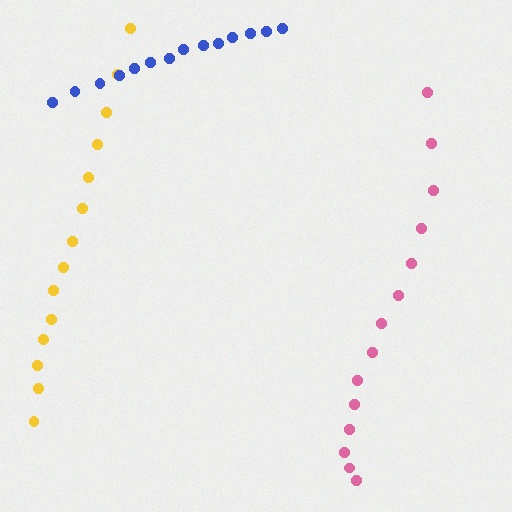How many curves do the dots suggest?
There are 3 distinct paths.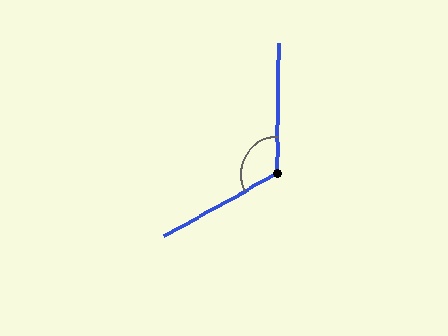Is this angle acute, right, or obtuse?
It is obtuse.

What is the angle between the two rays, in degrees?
Approximately 119 degrees.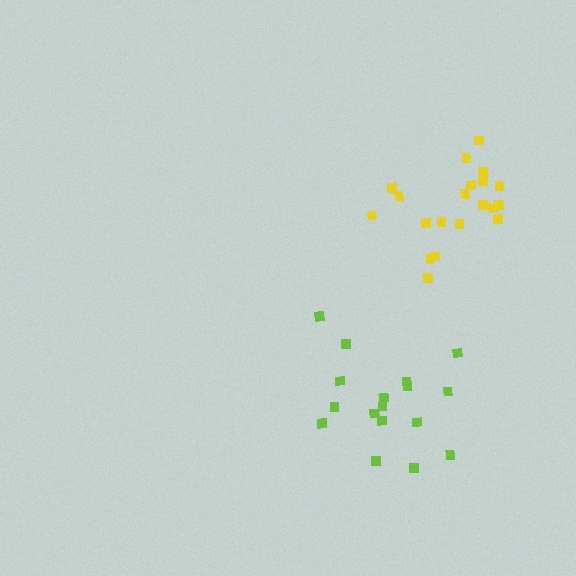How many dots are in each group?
Group 1: 20 dots, Group 2: 17 dots (37 total).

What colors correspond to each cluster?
The clusters are colored: yellow, lime.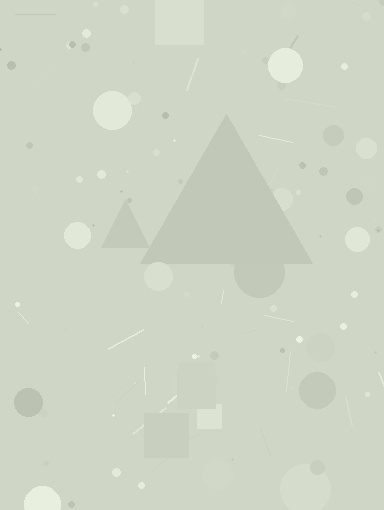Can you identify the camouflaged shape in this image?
The camouflaged shape is a triangle.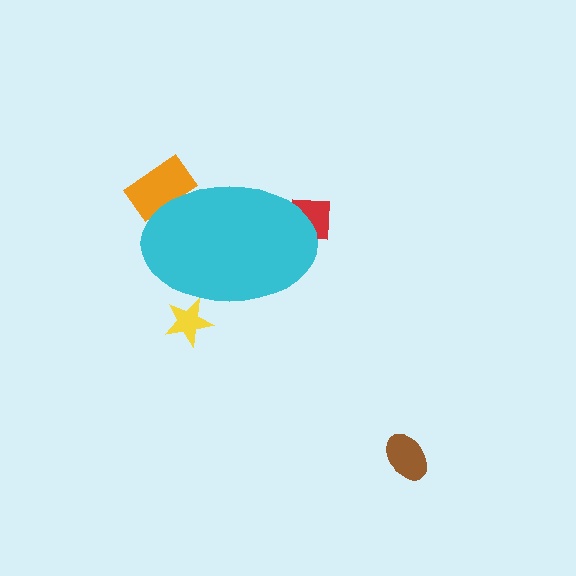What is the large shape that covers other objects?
A cyan ellipse.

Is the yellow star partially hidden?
Yes, the yellow star is partially hidden behind the cyan ellipse.